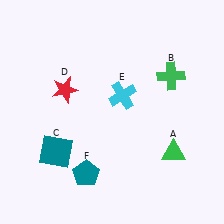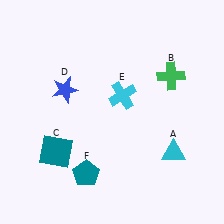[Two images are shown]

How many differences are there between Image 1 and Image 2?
There are 2 differences between the two images.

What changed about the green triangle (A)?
In Image 1, A is green. In Image 2, it changed to cyan.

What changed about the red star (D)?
In Image 1, D is red. In Image 2, it changed to blue.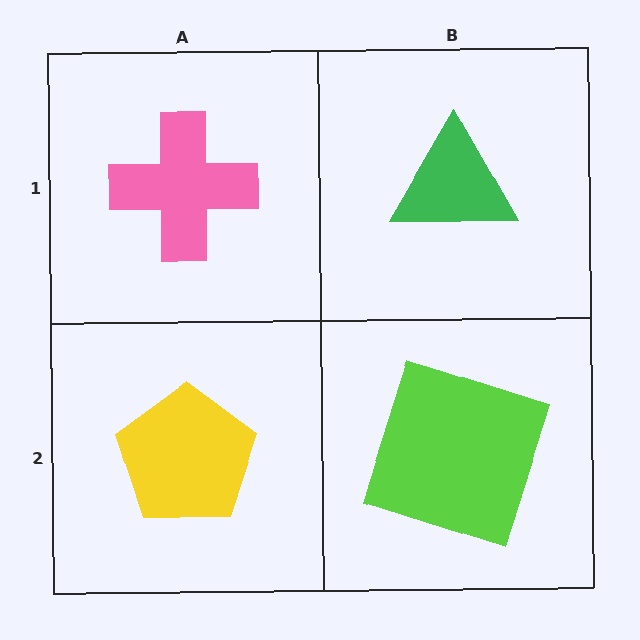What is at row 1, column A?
A pink cross.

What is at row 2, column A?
A yellow pentagon.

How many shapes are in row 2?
2 shapes.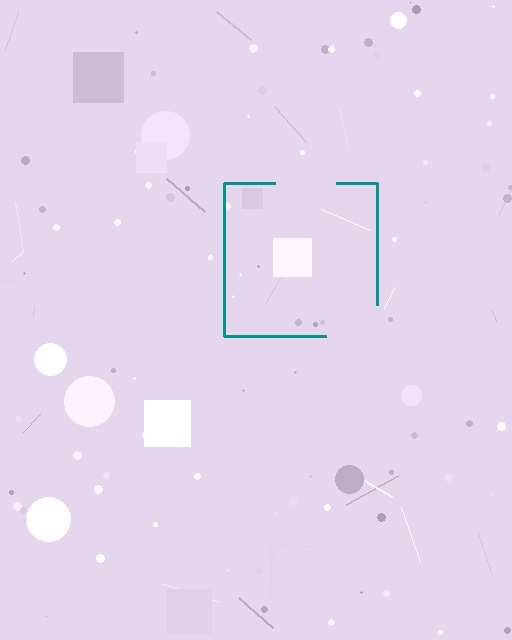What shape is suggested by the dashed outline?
The dashed outline suggests a square.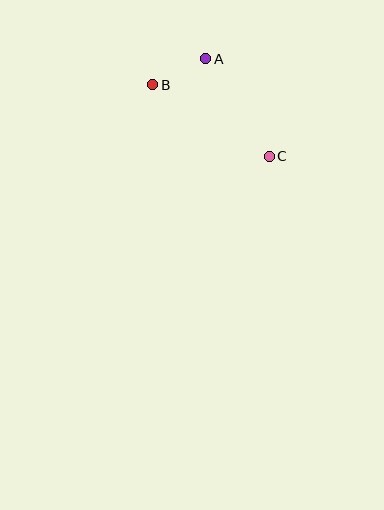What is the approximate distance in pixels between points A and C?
The distance between A and C is approximately 117 pixels.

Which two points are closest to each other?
Points A and B are closest to each other.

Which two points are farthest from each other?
Points B and C are farthest from each other.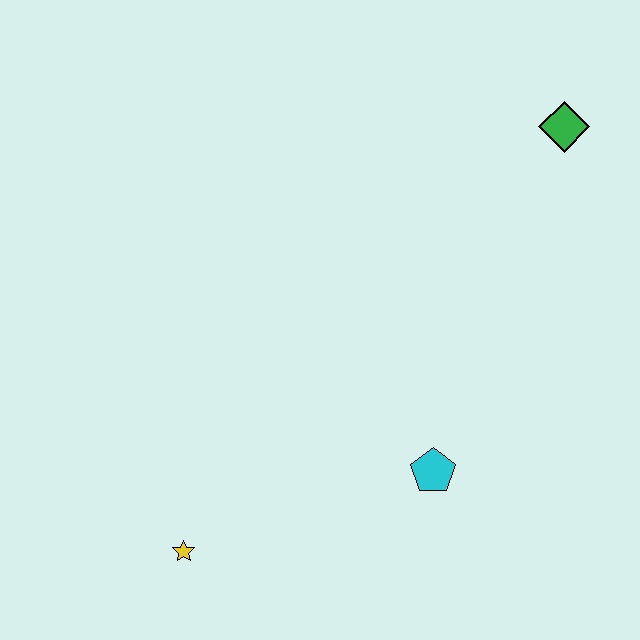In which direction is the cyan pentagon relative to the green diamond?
The cyan pentagon is below the green diamond.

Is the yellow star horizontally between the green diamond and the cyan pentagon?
No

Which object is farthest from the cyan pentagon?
The green diamond is farthest from the cyan pentagon.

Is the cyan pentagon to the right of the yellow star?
Yes